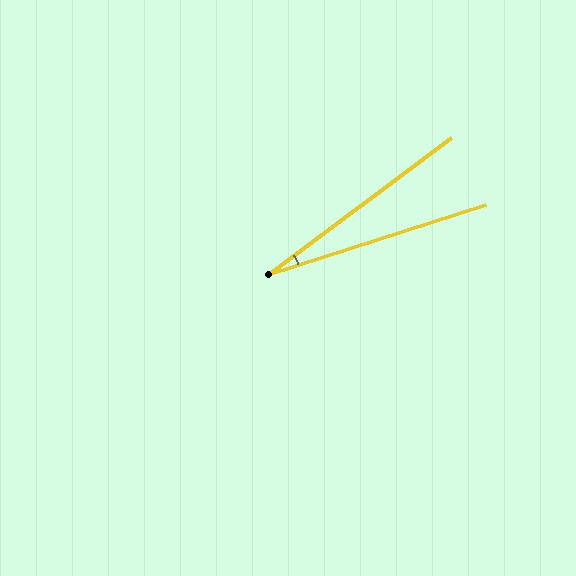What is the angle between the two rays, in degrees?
Approximately 19 degrees.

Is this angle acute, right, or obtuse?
It is acute.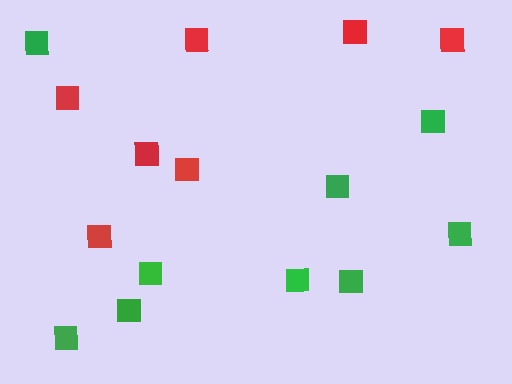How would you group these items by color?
There are 2 groups: one group of green squares (9) and one group of red squares (7).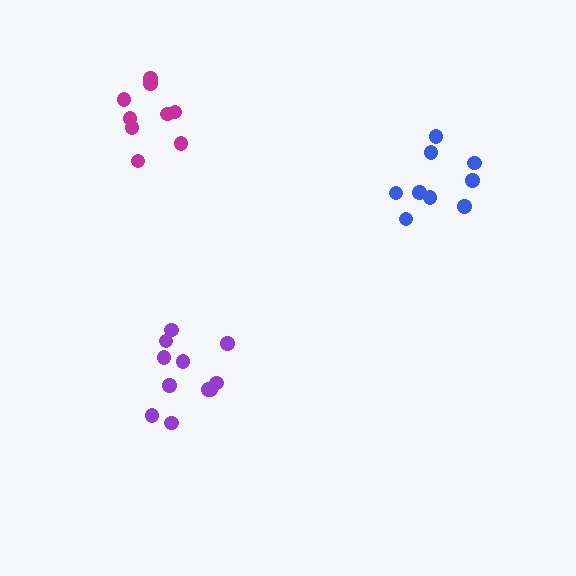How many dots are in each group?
Group 1: 9 dots, Group 2: 9 dots, Group 3: 11 dots (29 total).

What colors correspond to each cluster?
The clusters are colored: blue, magenta, purple.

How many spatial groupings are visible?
There are 3 spatial groupings.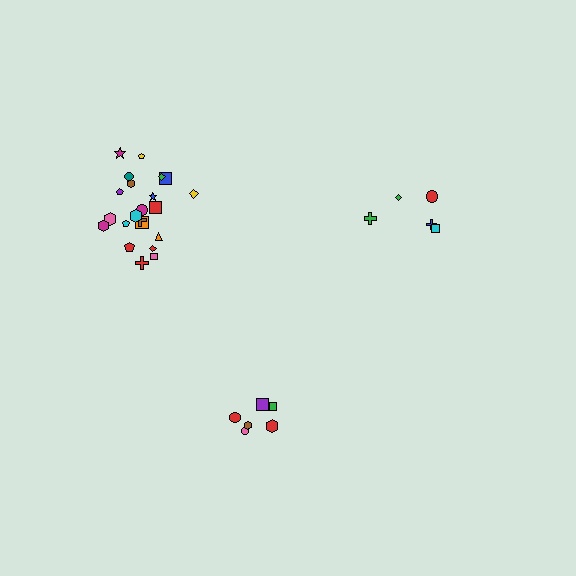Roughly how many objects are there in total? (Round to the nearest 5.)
Roughly 35 objects in total.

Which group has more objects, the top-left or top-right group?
The top-left group.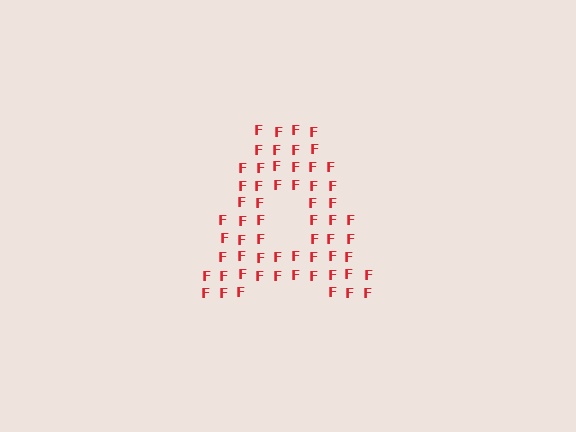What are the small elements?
The small elements are letter F's.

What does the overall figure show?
The overall figure shows the letter A.